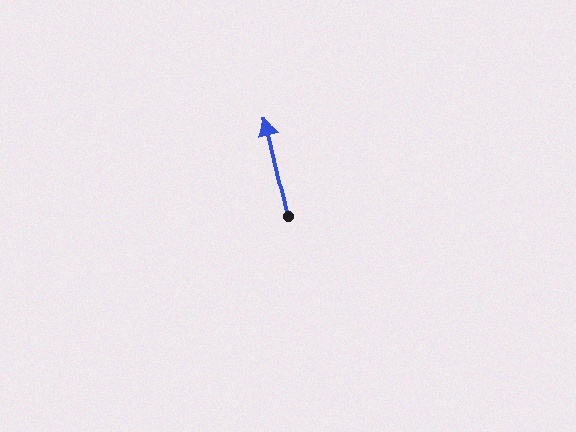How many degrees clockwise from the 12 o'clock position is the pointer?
Approximately 347 degrees.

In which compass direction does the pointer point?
North.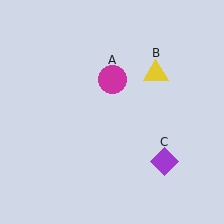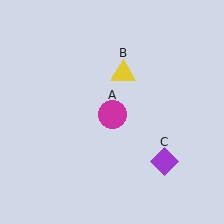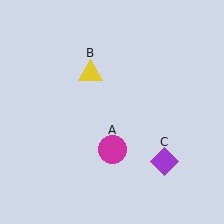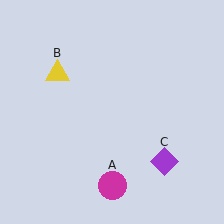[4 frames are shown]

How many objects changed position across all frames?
2 objects changed position: magenta circle (object A), yellow triangle (object B).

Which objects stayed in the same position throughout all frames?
Purple diamond (object C) remained stationary.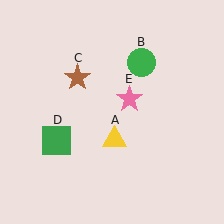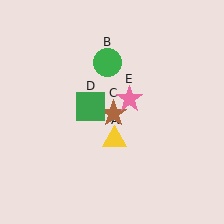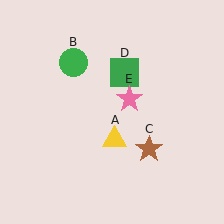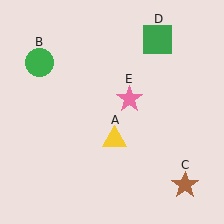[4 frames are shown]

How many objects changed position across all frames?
3 objects changed position: green circle (object B), brown star (object C), green square (object D).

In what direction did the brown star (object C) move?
The brown star (object C) moved down and to the right.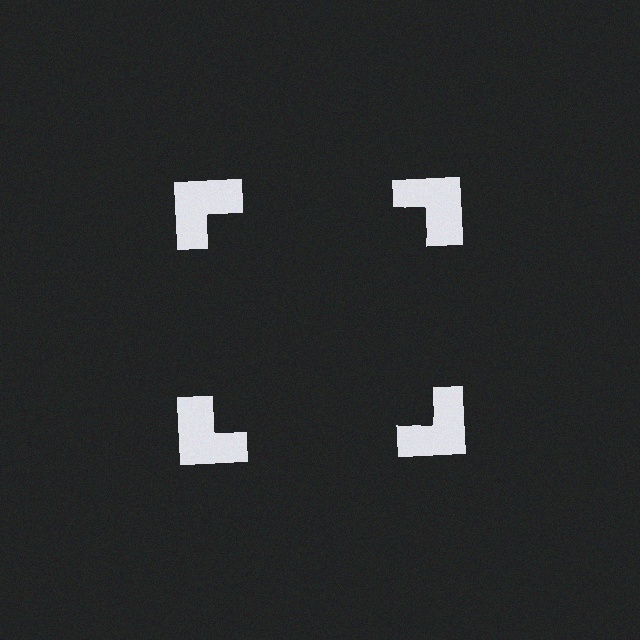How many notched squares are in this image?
There are 4 — one at each vertex of the illusory square.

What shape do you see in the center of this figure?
An illusory square — its edges are inferred from the aligned wedge cuts in the notched squares, not physically drawn.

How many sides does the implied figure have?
4 sides.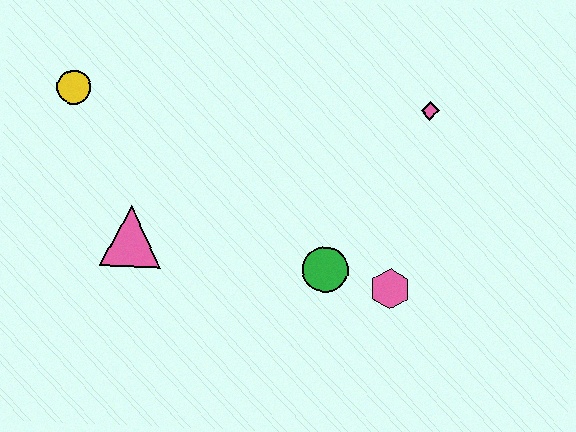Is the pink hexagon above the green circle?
No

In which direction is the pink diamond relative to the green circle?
The pink diamond is above the green circle.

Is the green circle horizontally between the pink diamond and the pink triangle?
Yes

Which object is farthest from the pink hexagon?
The yellow circle is farthest from the pink hexagon.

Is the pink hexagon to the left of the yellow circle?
No